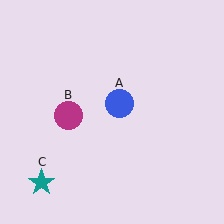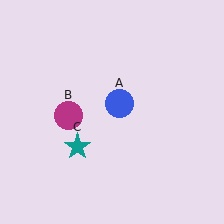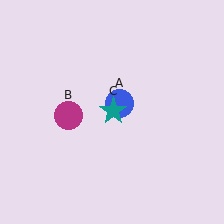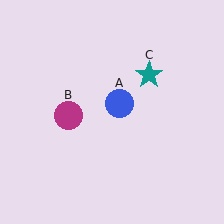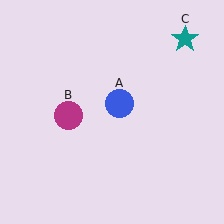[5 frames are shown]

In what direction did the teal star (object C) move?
The teal star (object C) moved up and to the right.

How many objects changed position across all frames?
1 object changed position: teal star (object C).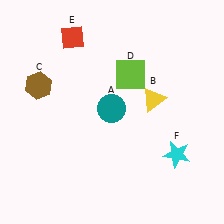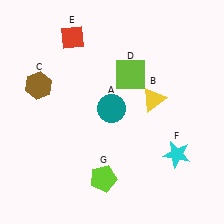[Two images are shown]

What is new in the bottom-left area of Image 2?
A lime pentagon (G) was added in the bottom-left area of Image 2.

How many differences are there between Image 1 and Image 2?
There is 1 difference between the two images.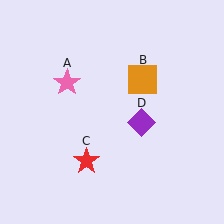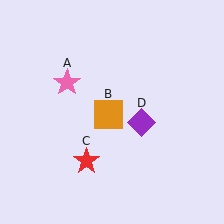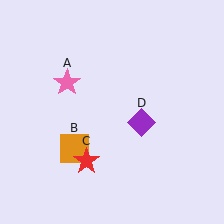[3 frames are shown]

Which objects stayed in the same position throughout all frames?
Pink star (object A) and red star (object C) and purple diamond (object D) remained stationary.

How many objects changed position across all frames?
1 object changed position: orange square (object B).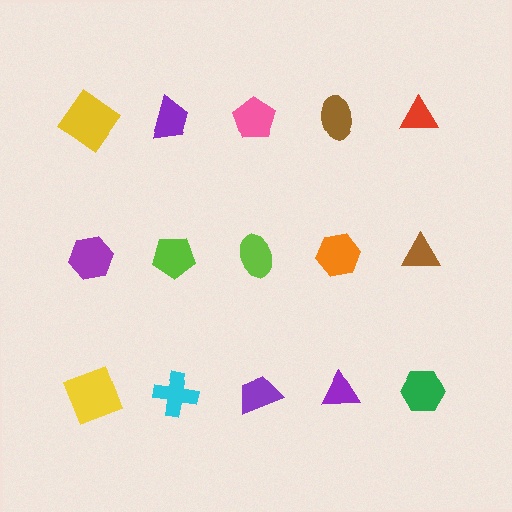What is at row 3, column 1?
A yellow square.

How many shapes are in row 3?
5 shapes.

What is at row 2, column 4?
An orange hexagon.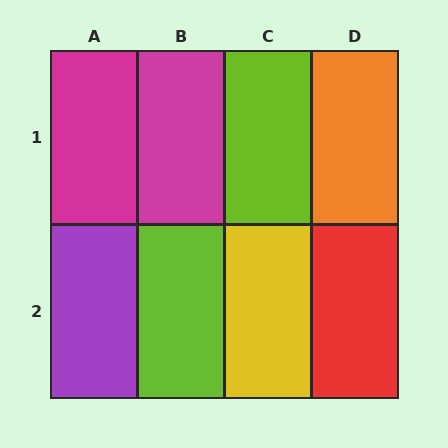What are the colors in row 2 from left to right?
Purple, lime, yellow, red.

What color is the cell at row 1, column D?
Orange.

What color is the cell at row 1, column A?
Magenta.